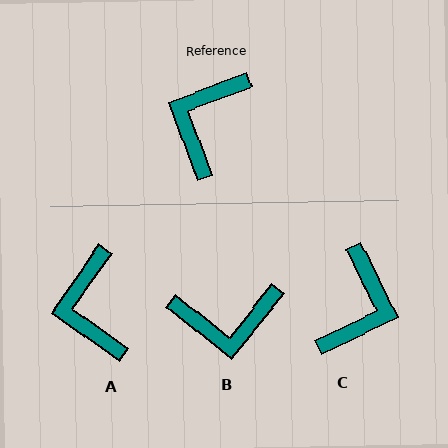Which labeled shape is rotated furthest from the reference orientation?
C, about 175 degrees away.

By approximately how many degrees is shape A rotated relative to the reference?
Approximately 35 degrees counter-clockwise.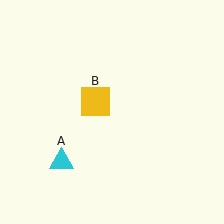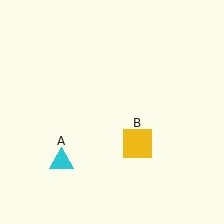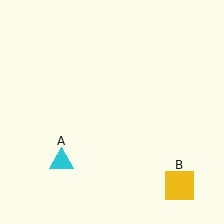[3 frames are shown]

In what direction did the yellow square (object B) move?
The yellow square (object B) moved down and to the right.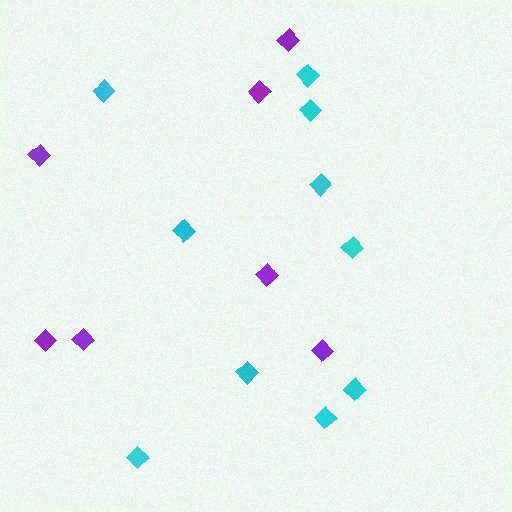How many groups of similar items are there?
There are 2 groups: one group of purple diamonds (7) and one group of cyan diamonds (10).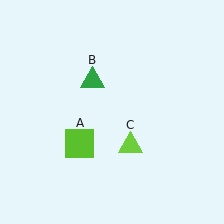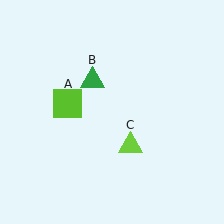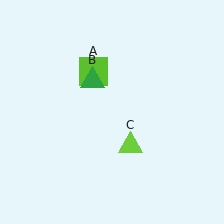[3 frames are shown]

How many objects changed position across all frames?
1 object changed position: lime square (object A).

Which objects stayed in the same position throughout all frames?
Green triangle (object B) and lime triangle (object C) remained stationary.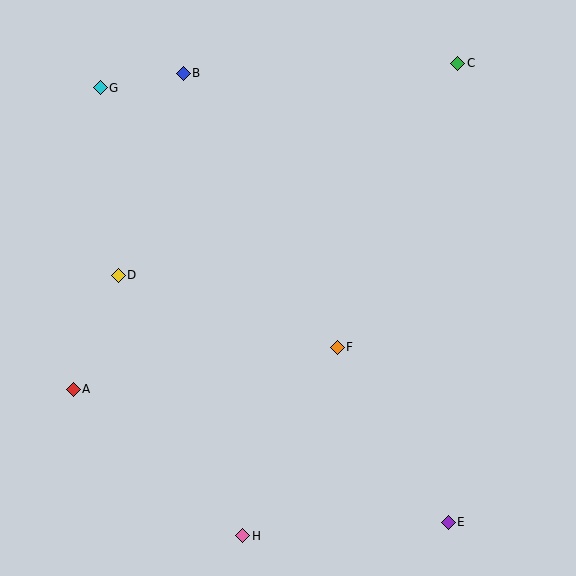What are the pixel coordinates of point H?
Point H is at (243, 536).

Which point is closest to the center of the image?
Point F at (337, 347) is closest to the center.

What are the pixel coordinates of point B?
Point B is at (183, 73).